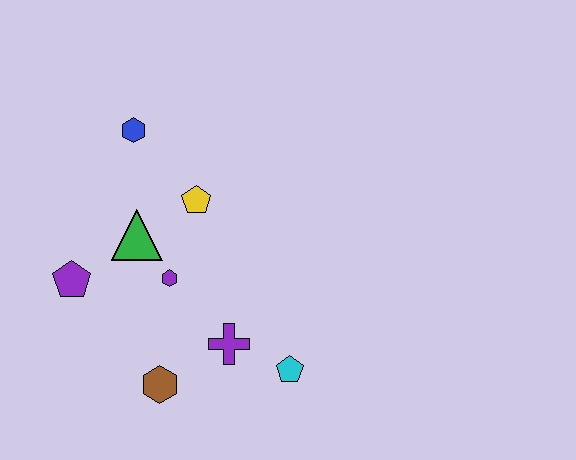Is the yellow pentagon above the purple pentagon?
Yes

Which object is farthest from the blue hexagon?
The cyan pentagon is farthest from the blue hexagon.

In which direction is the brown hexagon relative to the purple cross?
The brown hexagon is to the left of the purple cross.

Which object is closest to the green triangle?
The purple hexagon is closest to the green triangle.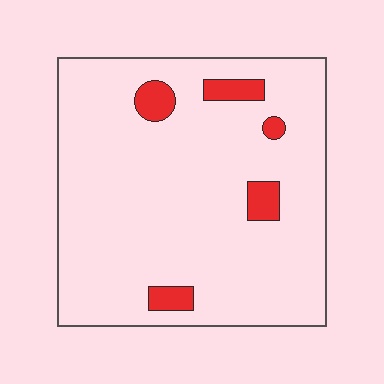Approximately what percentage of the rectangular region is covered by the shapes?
Approximately 10%.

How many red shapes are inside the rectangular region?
5.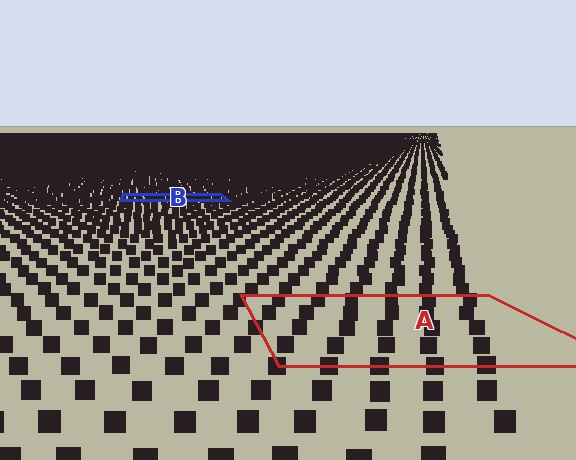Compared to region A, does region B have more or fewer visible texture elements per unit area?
Region B has more texture elements per unit area — they are packed more densely because it is farther away.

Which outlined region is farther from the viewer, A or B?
Region B is farther from the viewer — the texture elements inside it appear smaller and more densely packed.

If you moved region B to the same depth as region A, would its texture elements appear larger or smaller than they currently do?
They would appear larger. At a closer depth, the same texture elements are projected at a bigger on-screen size.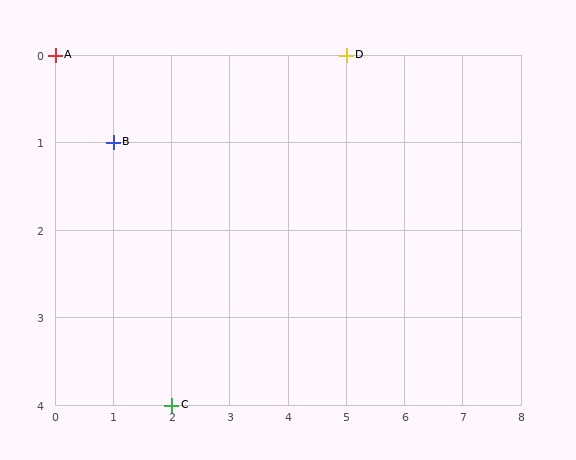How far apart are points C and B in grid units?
Points C and B are 1 column and 3 rows apart (about 3.2 grid units diagonally).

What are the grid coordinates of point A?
Point A is at grid coordinates (0, 0).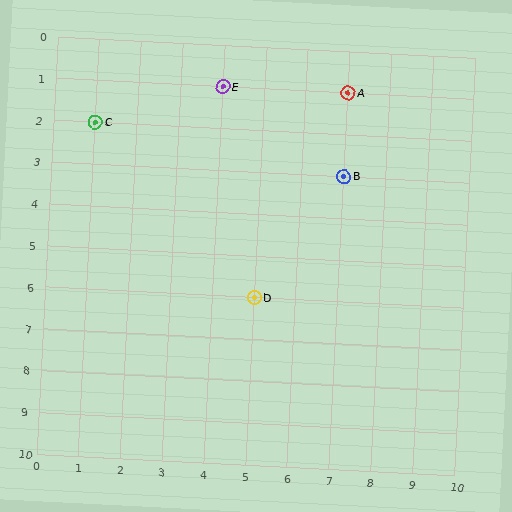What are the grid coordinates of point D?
Point D is at grid coordinates (5, 6).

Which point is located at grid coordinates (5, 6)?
Point D is at (5, 6).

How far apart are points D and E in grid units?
Points D and E are 1 column and 5 rows apart (about 5.1 grid units diagonally).